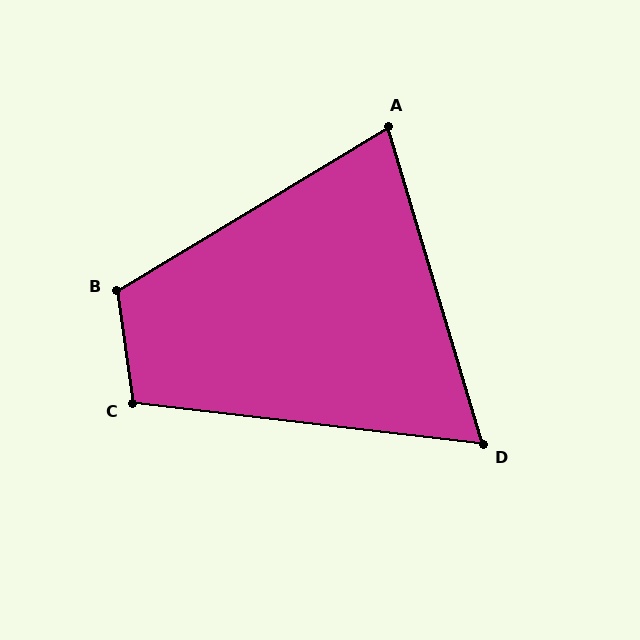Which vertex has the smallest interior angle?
D, at approximately 67 degrees.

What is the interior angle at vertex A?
Approximately 75 degrees (acute).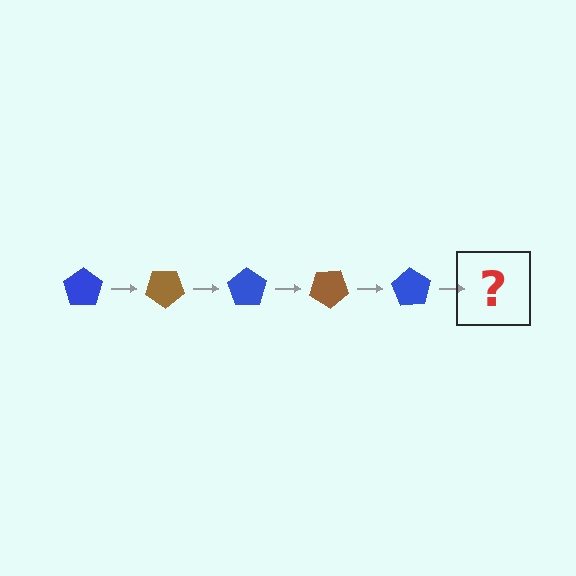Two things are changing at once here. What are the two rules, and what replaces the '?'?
The two rules are that it rotates 35 degrees each step and the color cycles through blue and brown. The '?' should be a brown pentagon, rotated 175 degrees from the start.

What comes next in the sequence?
The next element should be a brown pentagon, rotated 175 degrees from the start.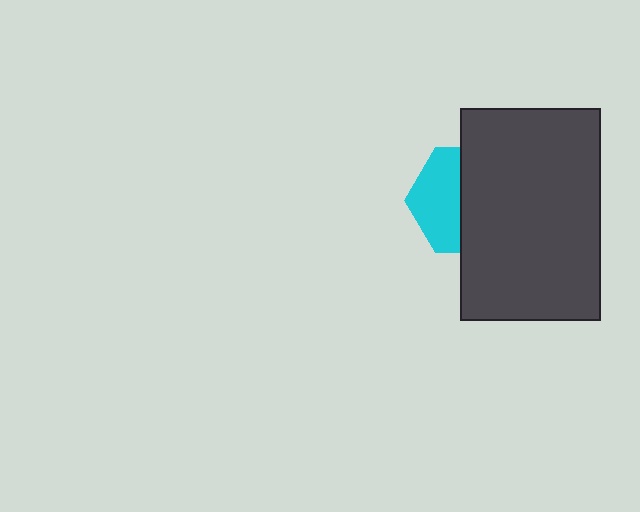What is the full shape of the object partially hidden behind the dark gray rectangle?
The partially hidden object is a cyan hexagon.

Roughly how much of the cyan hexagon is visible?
A small part of it is visible (roughly 43%).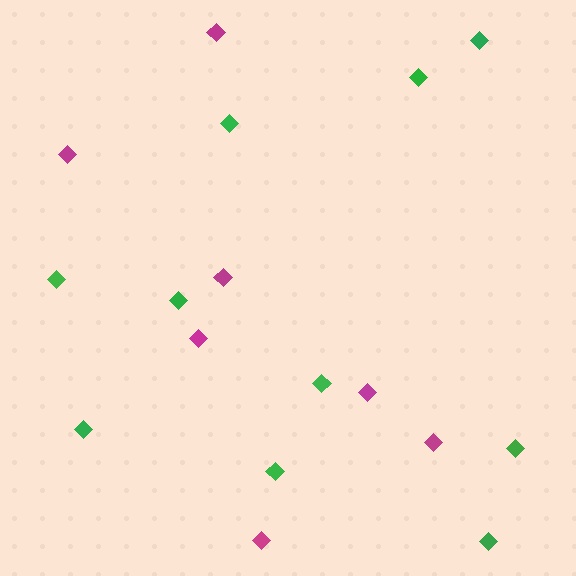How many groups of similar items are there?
There are 2 groups: one group of green diamonds (10) and one group of magenta diamonds (7).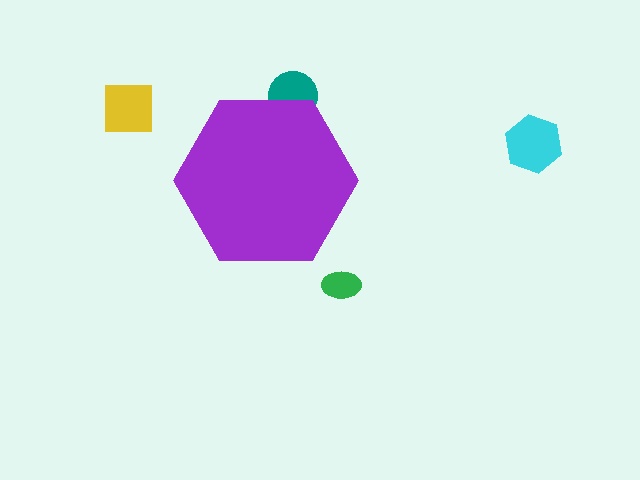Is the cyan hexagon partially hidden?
No, the cyan hexagon is fully visible.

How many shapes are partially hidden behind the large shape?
1 shape is partially hidden.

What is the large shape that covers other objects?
A purple hexagon.